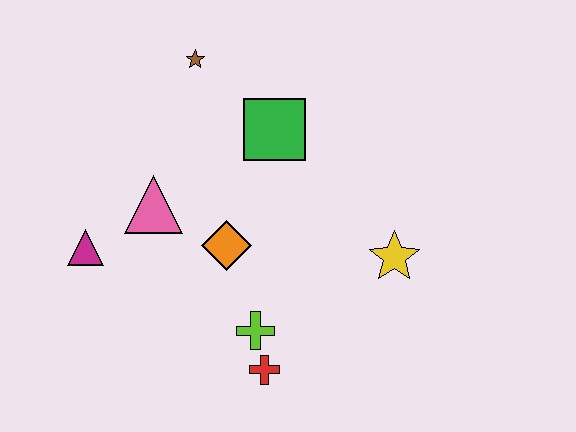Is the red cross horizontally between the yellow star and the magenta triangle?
Yes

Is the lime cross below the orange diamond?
Yes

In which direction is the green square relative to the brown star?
The green square is to the right of the brown star.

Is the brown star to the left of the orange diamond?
Yes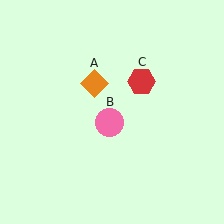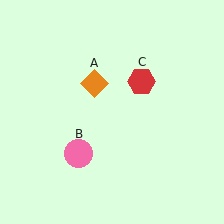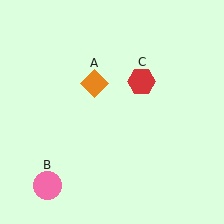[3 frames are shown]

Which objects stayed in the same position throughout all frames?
Orange diamond (object A) and red hexagon (object C) remained stationary.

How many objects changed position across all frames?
1 object changed position: pink circle (object B).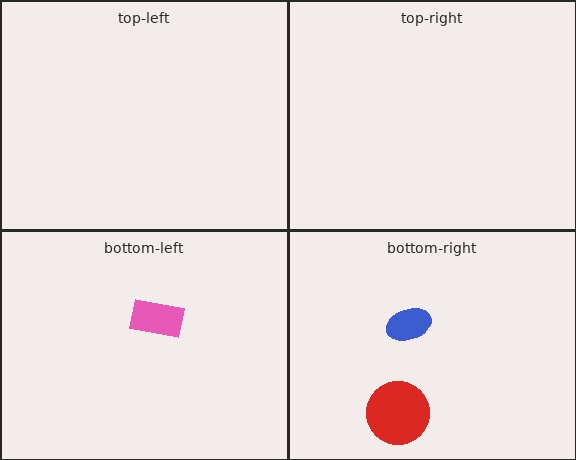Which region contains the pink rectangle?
The bottom-left region.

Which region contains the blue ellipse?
The bottom-right region.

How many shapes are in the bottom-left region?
1.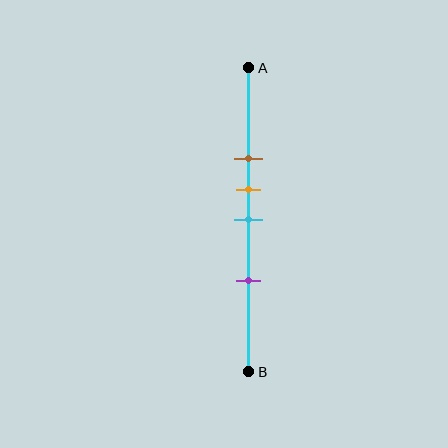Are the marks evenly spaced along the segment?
No, the marks are not evenly spaced.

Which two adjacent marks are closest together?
The orange and cyan marks are the closest adjacent pair.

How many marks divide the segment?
There are 4 marks dividing the segment.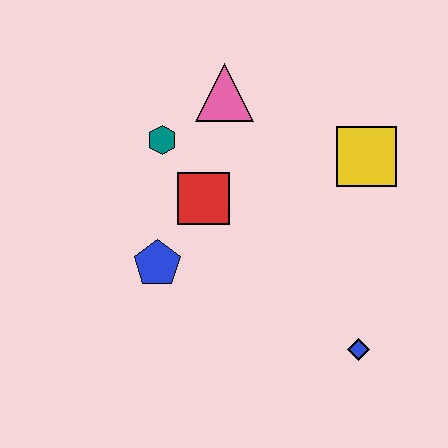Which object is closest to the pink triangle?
The teal hexagon is closest to the pink triangle.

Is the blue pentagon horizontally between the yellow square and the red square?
No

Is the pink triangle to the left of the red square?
No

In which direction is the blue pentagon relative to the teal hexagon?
The blue pentagon is below the teal hexagon.